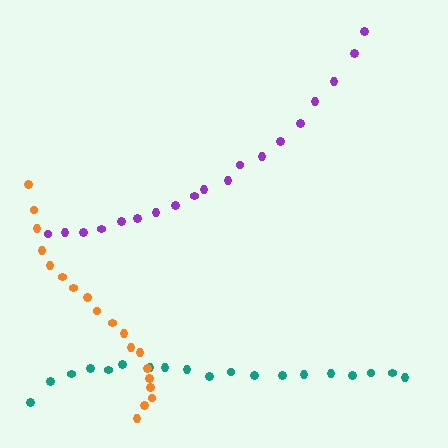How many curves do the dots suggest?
There are 3 distinct paths.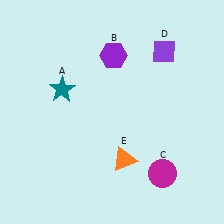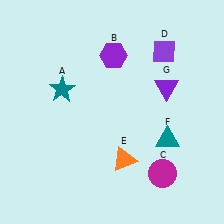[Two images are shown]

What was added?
A teal triangle (F), a purple triangle (G) were added in Image 2.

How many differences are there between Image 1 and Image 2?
There are 2 differences between the two images.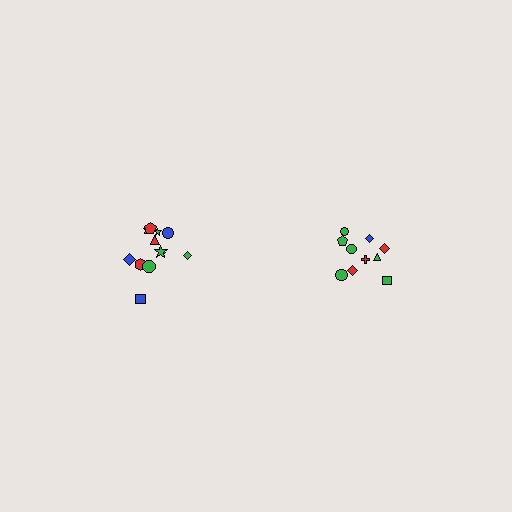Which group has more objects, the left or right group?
The left group.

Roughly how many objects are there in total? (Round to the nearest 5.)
Roughly 20 objects in total.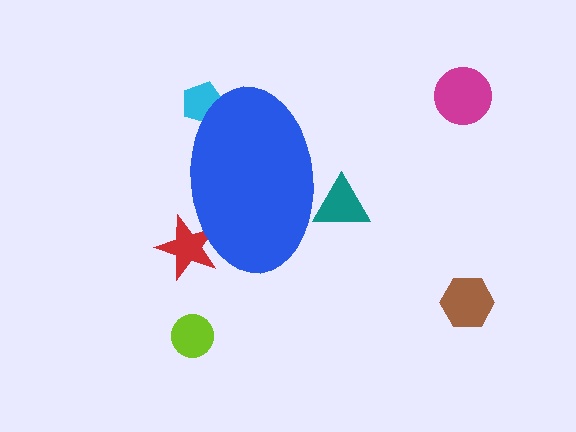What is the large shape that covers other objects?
A blue ellipse.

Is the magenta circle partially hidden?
No, the magenta circle is fully visible.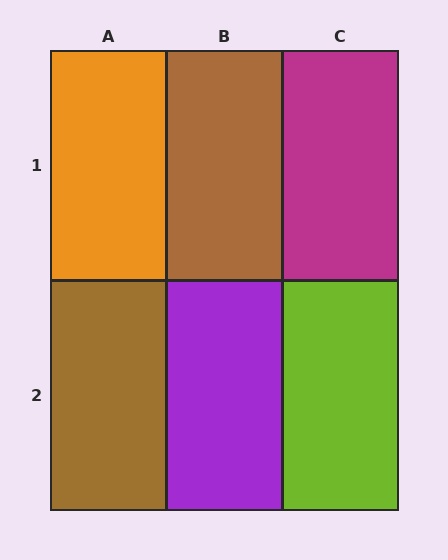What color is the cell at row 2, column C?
Lime.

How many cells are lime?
1 cell is lime.